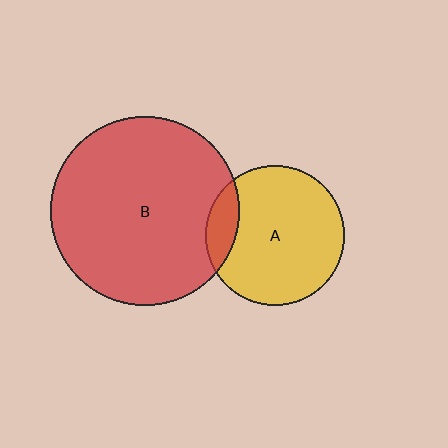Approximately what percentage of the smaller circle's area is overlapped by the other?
Approximately 15%.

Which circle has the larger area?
Circle B (red).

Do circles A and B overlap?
Yes.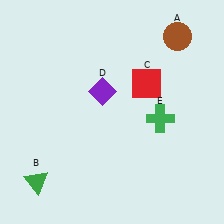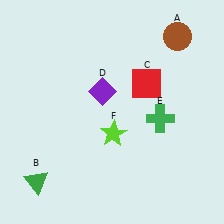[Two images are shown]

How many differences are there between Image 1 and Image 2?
There is 1 difference between the two images.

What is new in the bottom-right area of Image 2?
A lime star (F) was added in the bottom-right area of Image 2.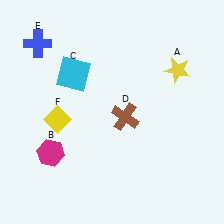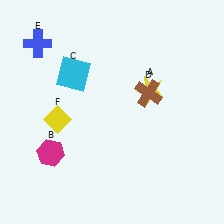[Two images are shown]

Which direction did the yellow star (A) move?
The yellow star (A) moved left.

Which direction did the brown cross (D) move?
The brown cross (D) moved up.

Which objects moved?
The objects that moved are: the yellow star (A), the brown cross (D).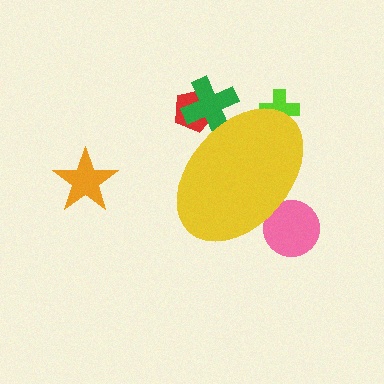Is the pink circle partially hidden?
Yes, the pink circle is partially hidden behind the yellow ellipse.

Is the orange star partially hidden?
No, the orange star is fully visible.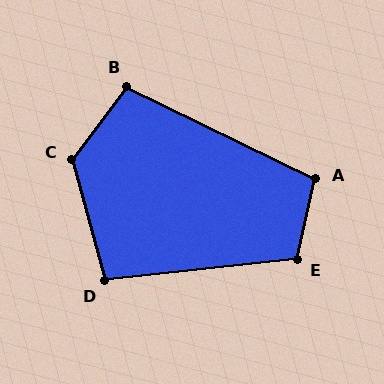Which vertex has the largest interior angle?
C, at approximately 128 degrees.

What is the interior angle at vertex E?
Approximately 110 degrees (obtuse).